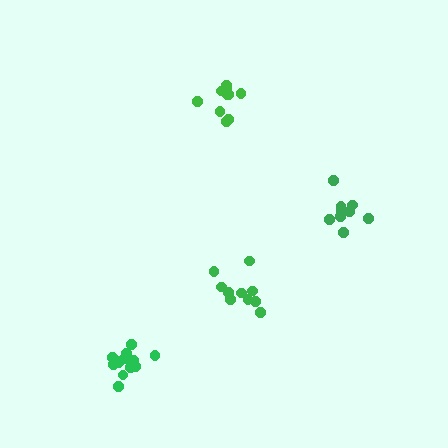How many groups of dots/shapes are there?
There are 4 groups.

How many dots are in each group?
Group 1: 10 dots, Group 2: 10 dots, Group 3: 9 dots, Group 4: 13 dots (42 total).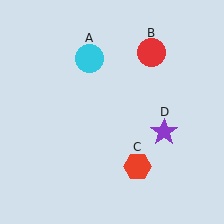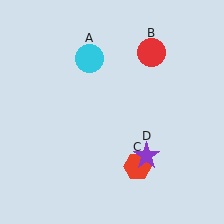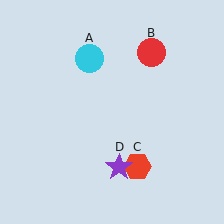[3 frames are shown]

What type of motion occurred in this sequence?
The purple star (object D) rotated clockwise around the center of the scene.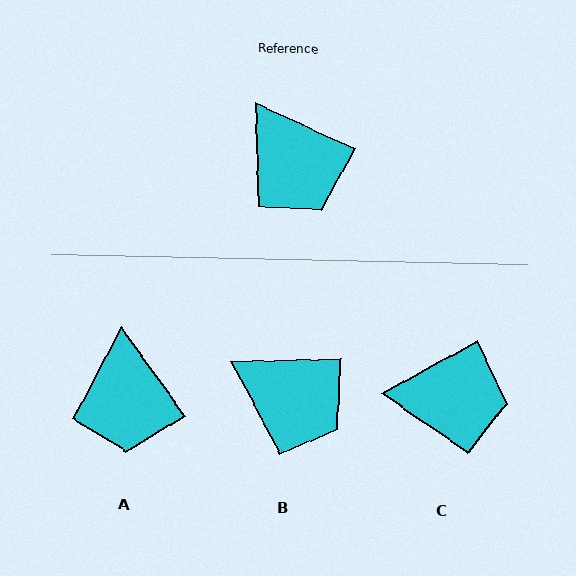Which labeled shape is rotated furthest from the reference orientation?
C, about 54 degrees away.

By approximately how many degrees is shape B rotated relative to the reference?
Approximately 26 degrees counter-clockwise.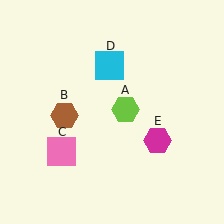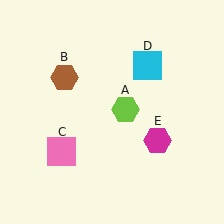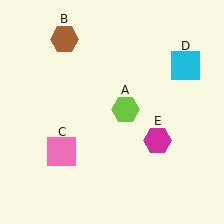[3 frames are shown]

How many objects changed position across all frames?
2 objects changed position: brown hexagon (object B), cyan square (object D).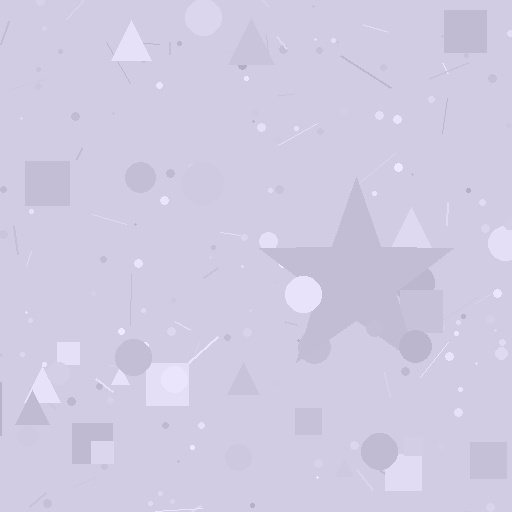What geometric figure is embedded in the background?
A star is embedded in the background.